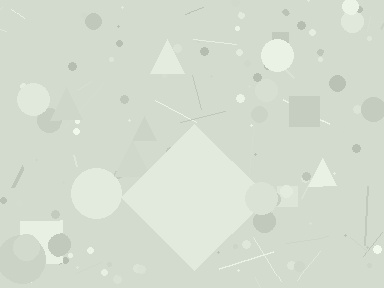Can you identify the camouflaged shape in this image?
The camouflaged shape is a diamond.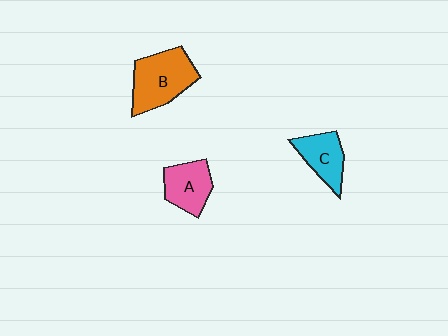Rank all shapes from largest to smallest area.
From largest to smallest: B (orange), A (pink), C (cyan).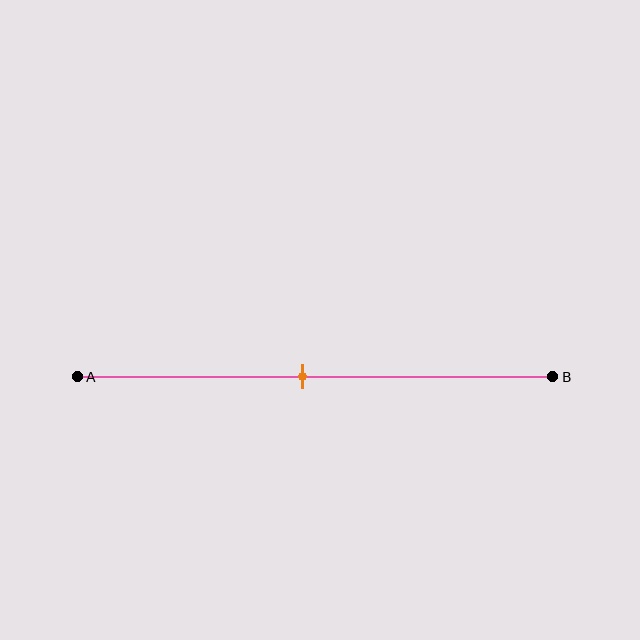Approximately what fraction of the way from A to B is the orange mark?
The orange mark is approximately 45% of the way from A to B.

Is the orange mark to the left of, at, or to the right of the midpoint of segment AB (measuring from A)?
The orange mark is approximately at the midpoint of segment AB.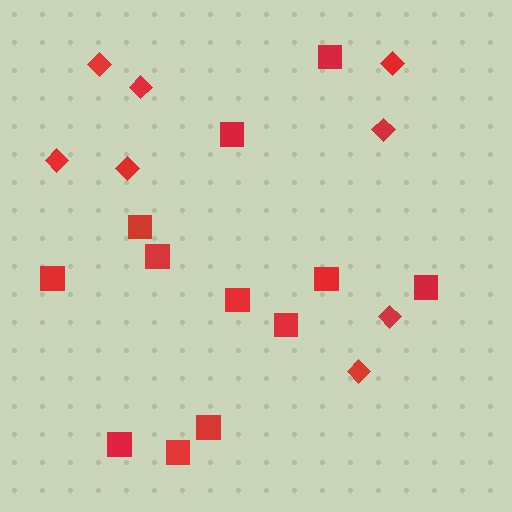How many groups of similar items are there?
There are 2 groups: one group of diamonds (8) and one group of squares (12).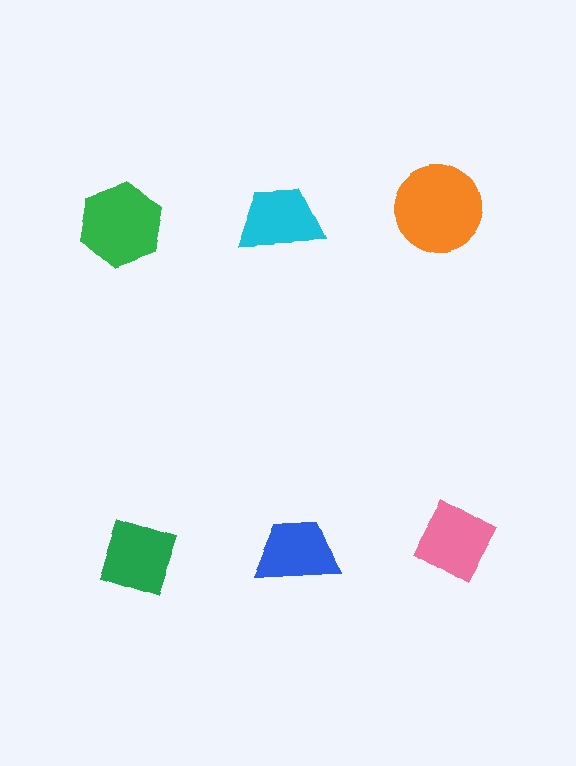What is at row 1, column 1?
A green hexagon.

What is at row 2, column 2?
A blue trapezoid.